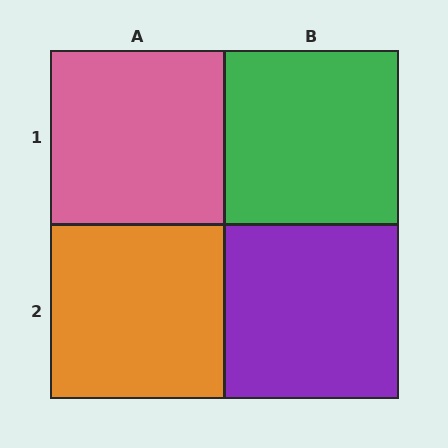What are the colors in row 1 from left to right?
Pink, green.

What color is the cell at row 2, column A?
Orange.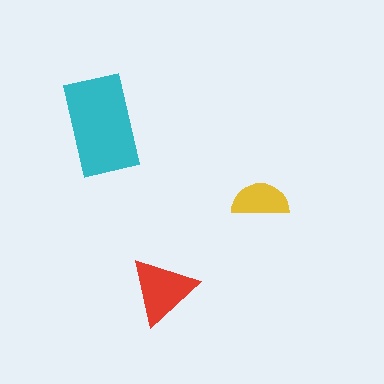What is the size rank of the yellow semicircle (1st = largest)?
3rd.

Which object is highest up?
The cyan rectangle is topmost.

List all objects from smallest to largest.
The yellow semicircle, the red triangle, the cyan rectangle.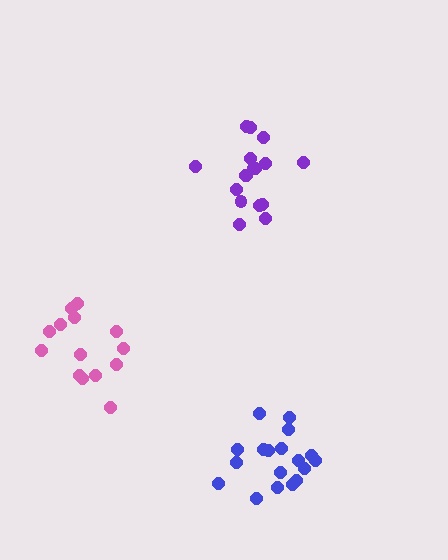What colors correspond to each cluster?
The clusters are colored: pink, purple, blue.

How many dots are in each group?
Group 1: 14 dots, Group 2: 17 dots, Group 3: 19 dots (50 total).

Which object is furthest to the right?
The blue cluster is rightmost.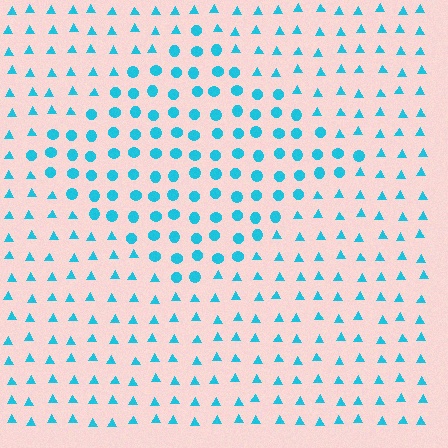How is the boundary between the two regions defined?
The boundary is defined by a change in element shape: circles inside vs. triangles outside. All elements share the same color and spacing.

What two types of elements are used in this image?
The image uses circles inside the diamond region and triangles outside it.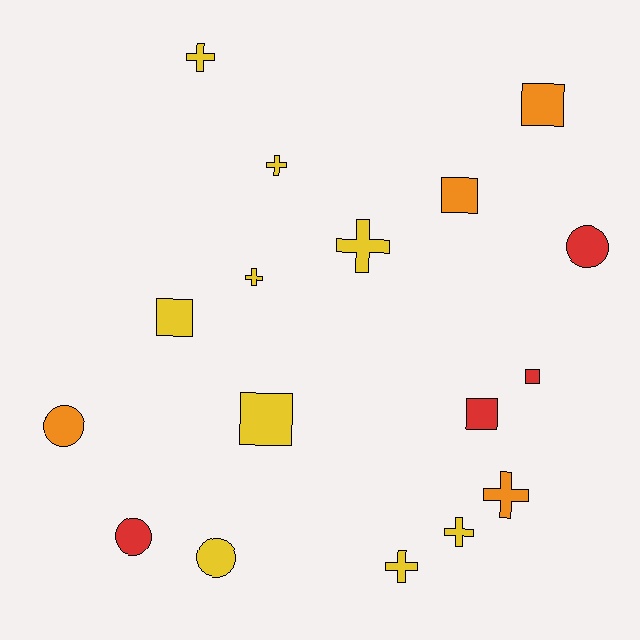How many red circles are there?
There are 2 red circles.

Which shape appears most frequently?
Cross, with 7 objects.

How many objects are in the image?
There are 17 objects.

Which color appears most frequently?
Yellow, with 9 objects.